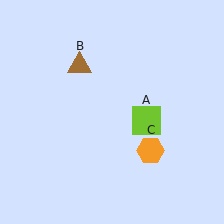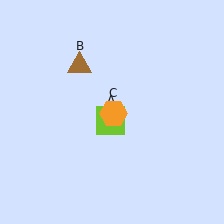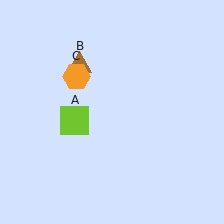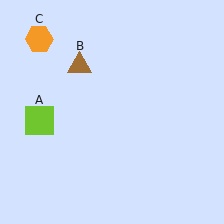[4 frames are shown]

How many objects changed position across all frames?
2 objects changed position: lime square (object A), orange hexagon (object C).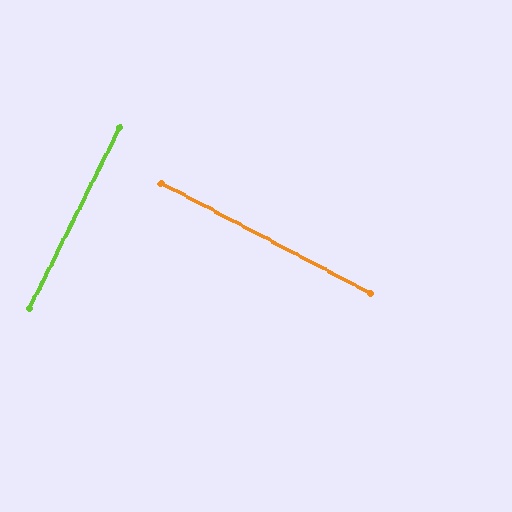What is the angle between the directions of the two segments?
Approximately 89 degrees.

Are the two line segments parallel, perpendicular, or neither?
Perpendicular — they meet at approximately 89°.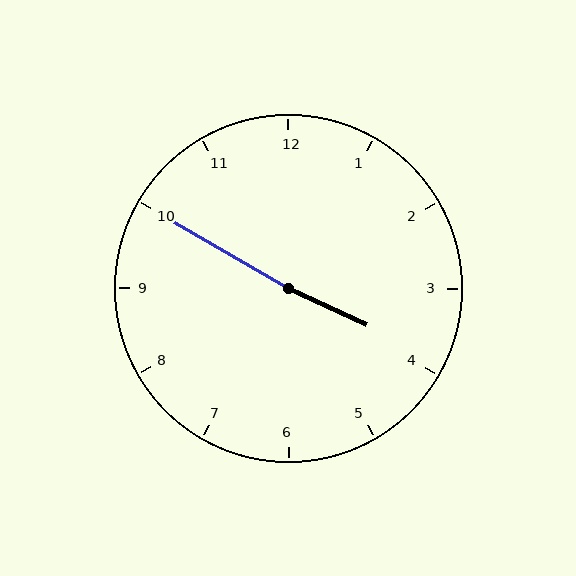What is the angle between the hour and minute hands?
Approximately 175 degrees.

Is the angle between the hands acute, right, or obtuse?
It is obtuse.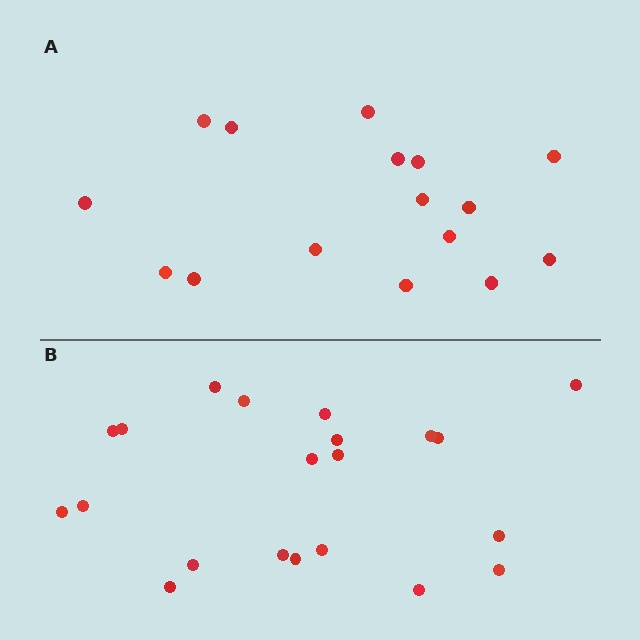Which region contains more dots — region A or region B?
Region B (the bottom region) has more dots.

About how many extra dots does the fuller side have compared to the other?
Region B has about 5 more dots than region A.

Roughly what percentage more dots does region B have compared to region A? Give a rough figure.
About 30% more.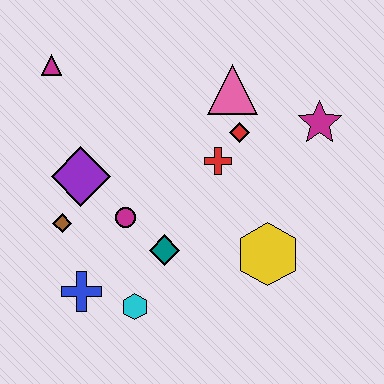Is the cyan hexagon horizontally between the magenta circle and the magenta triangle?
No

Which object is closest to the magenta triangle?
The purple diamond is closest to the magenta triangle.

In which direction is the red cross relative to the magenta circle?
The red cross is to the right of the magenta circle.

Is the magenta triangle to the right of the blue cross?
No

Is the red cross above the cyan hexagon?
Yes